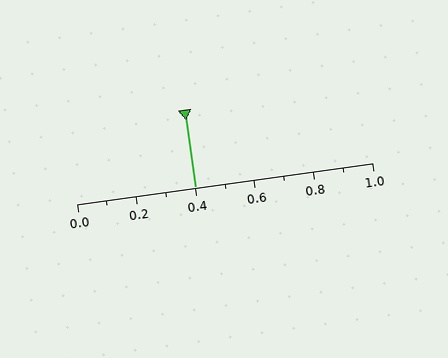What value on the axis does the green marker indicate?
The marker indicates approximately 0.4.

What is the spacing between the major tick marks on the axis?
The major ticks are spaced 0.2 apart.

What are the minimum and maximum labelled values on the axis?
The axis runs from 0.0 to 1.0.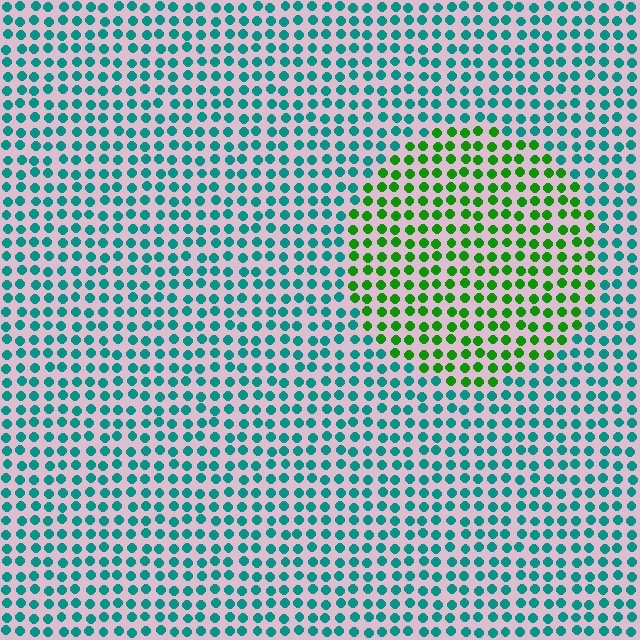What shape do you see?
I see a circle.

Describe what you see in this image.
The image is filled with small teal elements in a uniform arrangement. A circle-shaped region is visible where the elements are tinted to a slightly different hue, forming a subtle color boundary.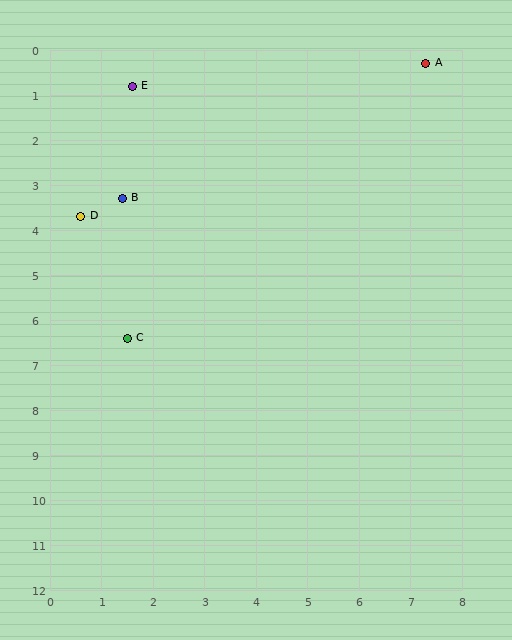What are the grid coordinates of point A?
Point A is at approximately (7.3, 0.3).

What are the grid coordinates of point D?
Point D is at approximately (0.6, 3.7).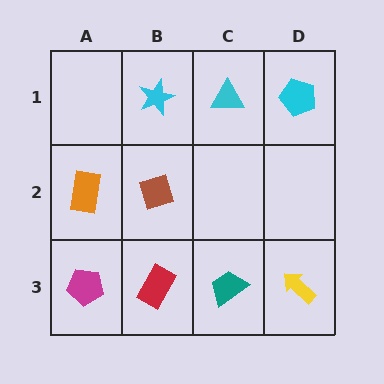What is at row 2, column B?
A brown diamond.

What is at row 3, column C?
A teal trapezoid.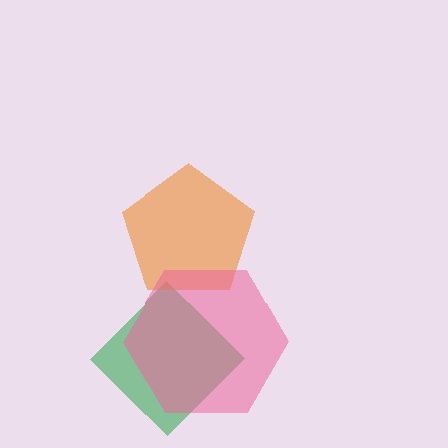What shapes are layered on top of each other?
The layered shapes are: a green diamond, an orange pentagon, a pink hexagon.